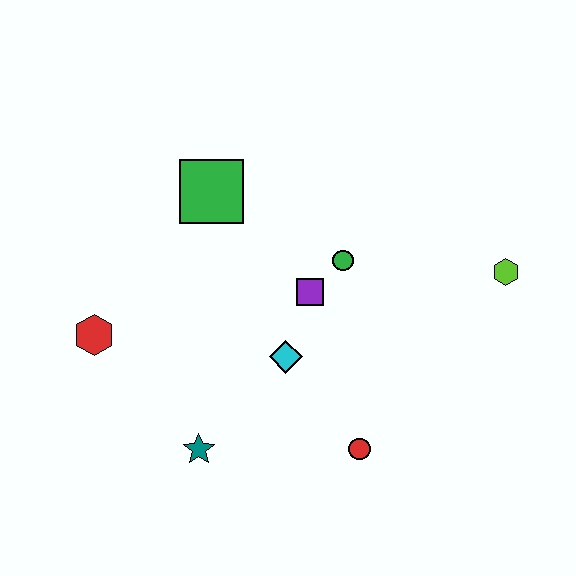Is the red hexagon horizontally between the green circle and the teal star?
No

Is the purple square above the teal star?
Yes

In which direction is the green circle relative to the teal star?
The green circle is above the teal star.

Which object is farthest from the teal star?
The lime hexagon is farthest from the teal star.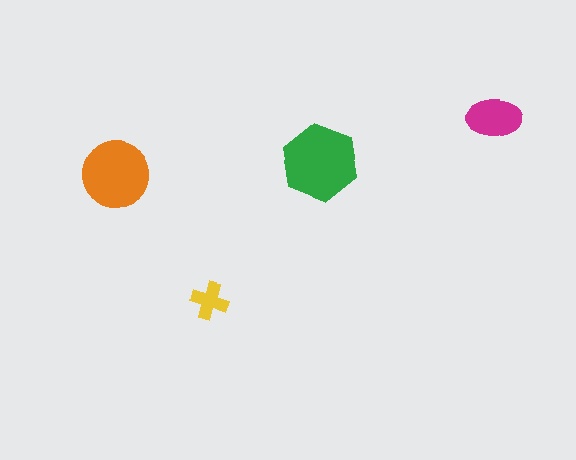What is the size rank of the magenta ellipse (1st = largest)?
3rd.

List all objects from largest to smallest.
The green hexagon, the orange circle, the magenta ellipse, the yellow cross.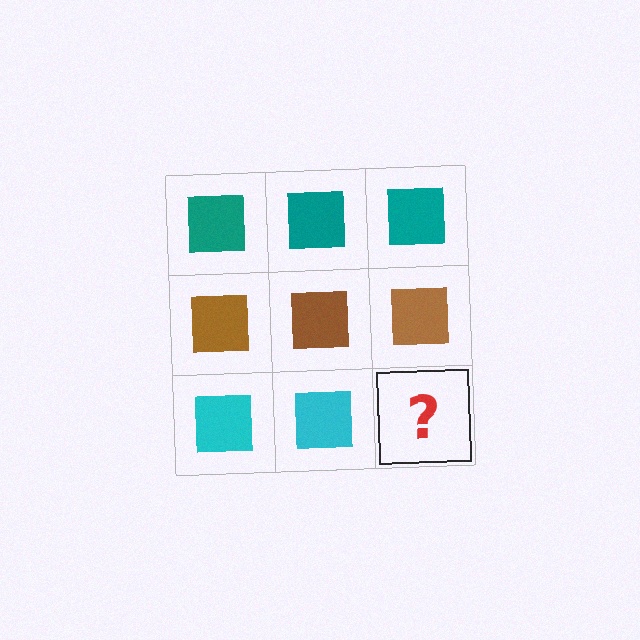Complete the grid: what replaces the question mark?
The question mark should be replaced with a cyan square.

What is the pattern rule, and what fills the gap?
The rule is that each row has a consistent color. The gap should be filled with a cyan square.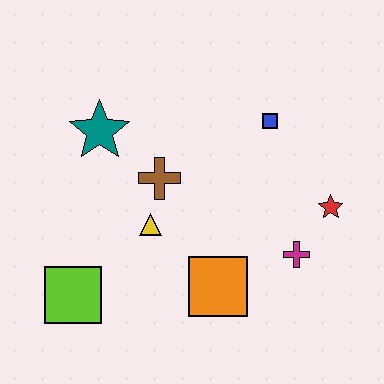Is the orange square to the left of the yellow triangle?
No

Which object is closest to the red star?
The magenta cross is closest to the red star.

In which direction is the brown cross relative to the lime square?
The brown cross is above the lime square.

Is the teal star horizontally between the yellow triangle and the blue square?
No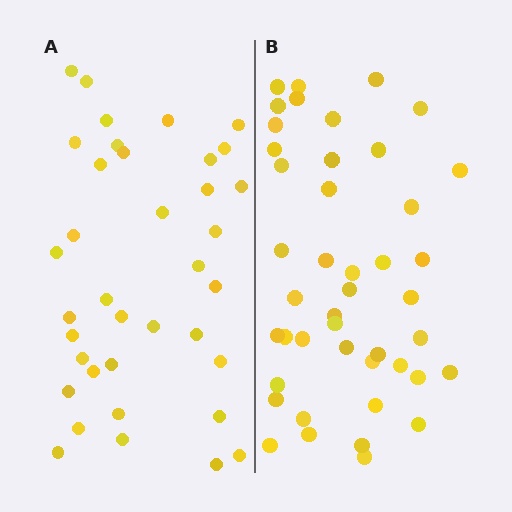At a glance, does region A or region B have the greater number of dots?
Region B (the right region) has more dots.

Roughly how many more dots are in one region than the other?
Region B has roughly 8 or so more dots than region A.